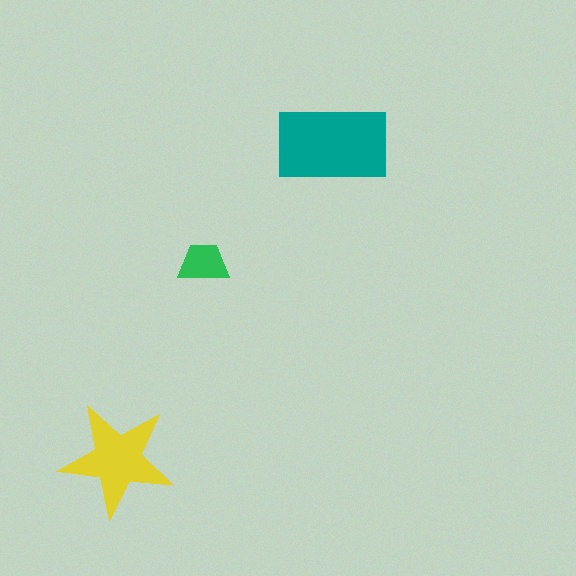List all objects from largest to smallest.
The teal rectangle, the yellow star, the green trapezoid.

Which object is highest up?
The teal rectangle is topmost.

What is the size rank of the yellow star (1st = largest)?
2nd.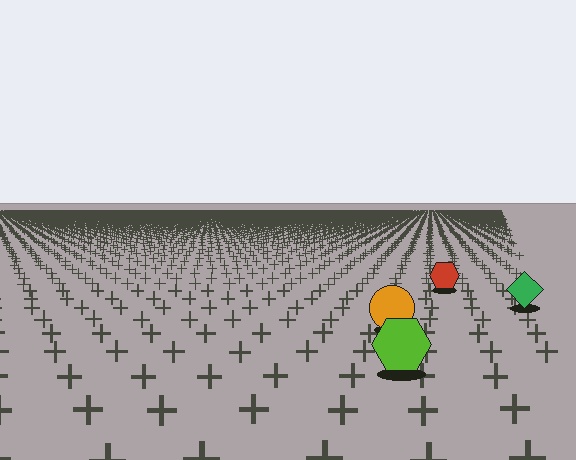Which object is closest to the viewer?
The lime hexagon is closest. The texture marks near it are larger and more spread out.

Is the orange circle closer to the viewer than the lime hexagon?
No. The lime hexagon is closer — you can tell from the texture gradient: the ground texture is coarser near it.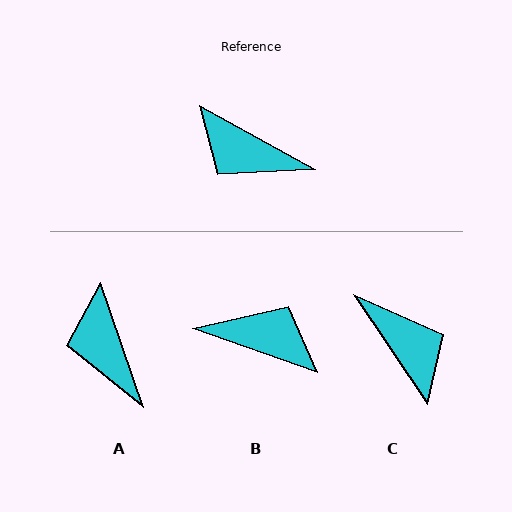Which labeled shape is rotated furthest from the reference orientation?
B, about 171 degrees away.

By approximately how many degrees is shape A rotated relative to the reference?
Approximately 42 degrees clockwise.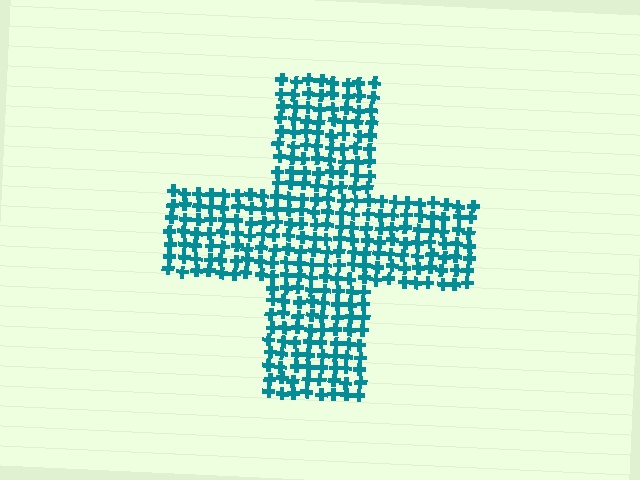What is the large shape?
The large shape is a cross.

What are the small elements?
The small elements are crosses.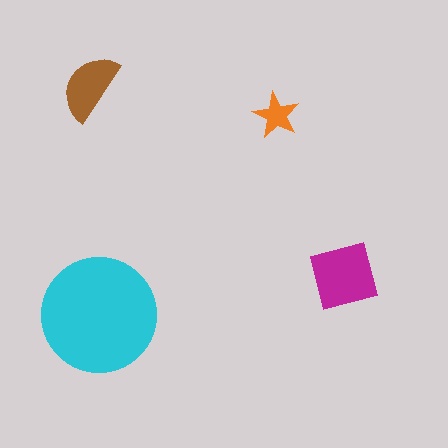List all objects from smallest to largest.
The orange star, the brown semicircle, the magenta square, the cyan circle.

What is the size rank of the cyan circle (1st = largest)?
1st.